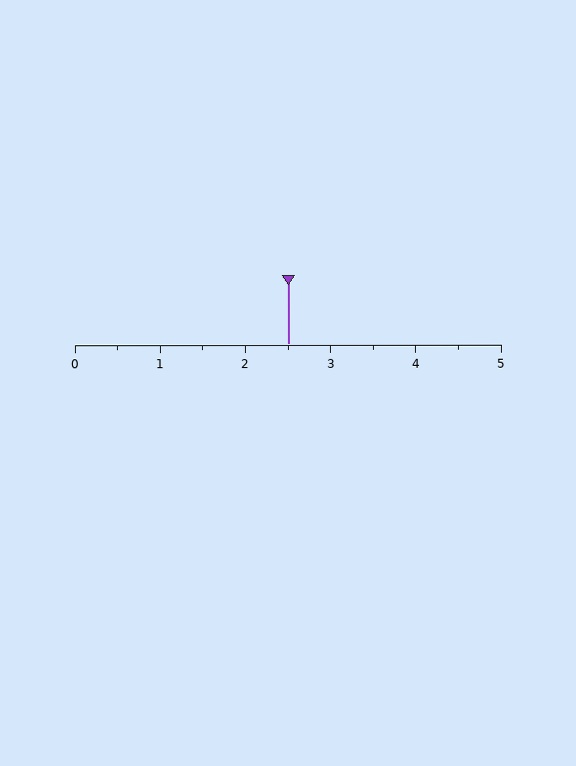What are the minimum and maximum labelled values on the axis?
The axis runs from 0 to 5.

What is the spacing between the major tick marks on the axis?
The major ticks are spaced 1 apart.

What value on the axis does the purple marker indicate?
The marker indicates approximately 2.5.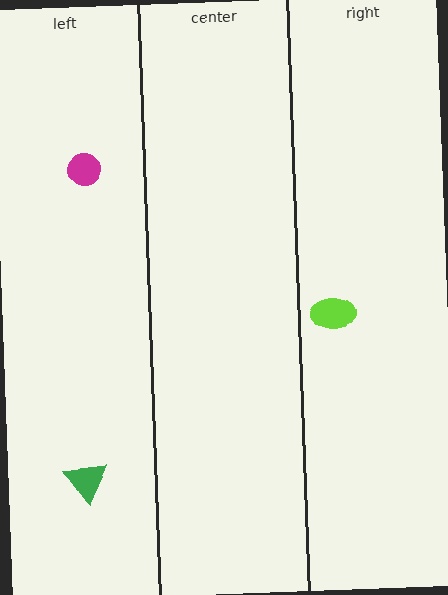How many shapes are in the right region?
1.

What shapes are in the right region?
The lime ellipse.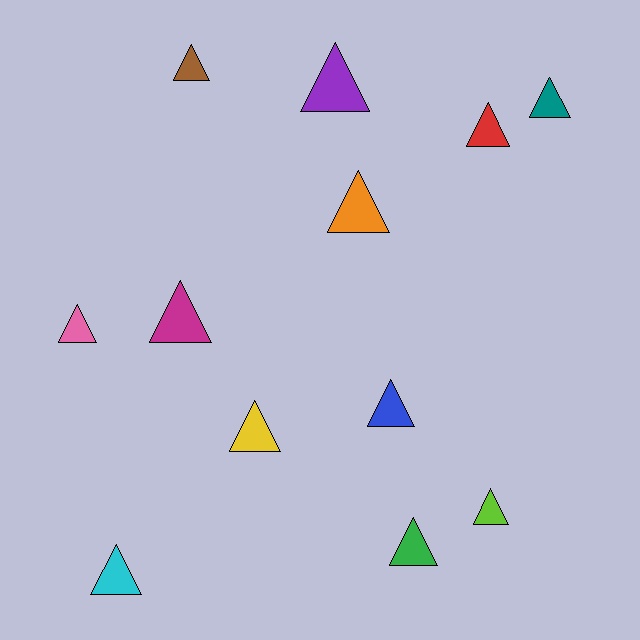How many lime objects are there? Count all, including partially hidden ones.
There is 1 lime object.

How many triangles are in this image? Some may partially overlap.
There are 12 triangles.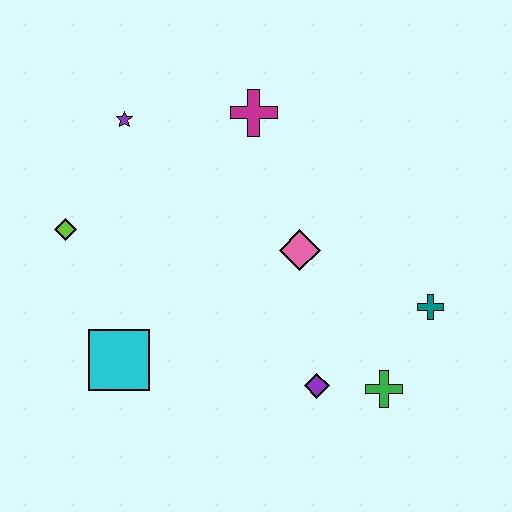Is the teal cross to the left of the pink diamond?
No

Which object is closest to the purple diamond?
The green cross is closest to the purple diamond.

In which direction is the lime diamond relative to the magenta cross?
The lime diamond is to the left of the magenta cross.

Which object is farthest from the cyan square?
The teal cross is farthest from the cyan square.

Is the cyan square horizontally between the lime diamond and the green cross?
Yes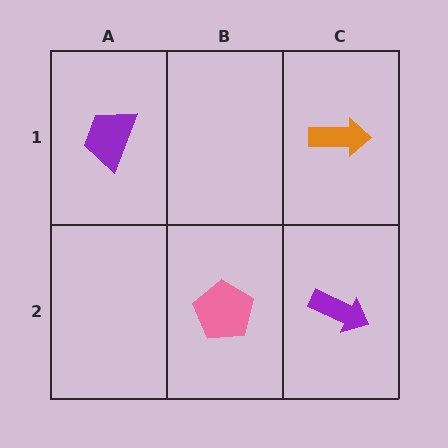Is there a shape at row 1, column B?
No, that cell is empty.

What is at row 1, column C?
An orange arrow.